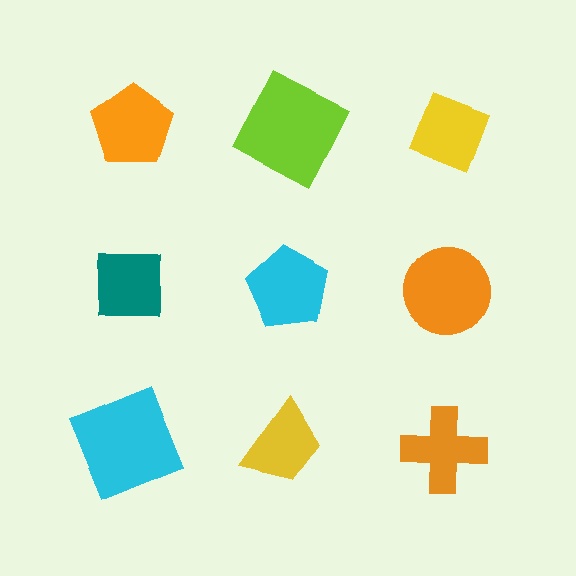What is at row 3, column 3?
An orange cross.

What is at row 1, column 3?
A yellow diamond.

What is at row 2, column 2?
A cyan pentagon.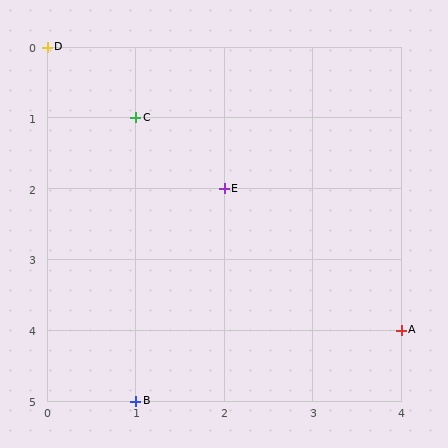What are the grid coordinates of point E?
Point E is at grid coordinates (2, 2).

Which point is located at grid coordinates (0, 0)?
Point D is at (0, 0).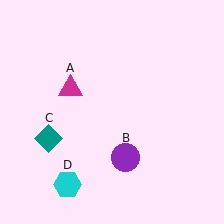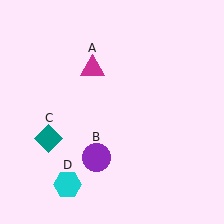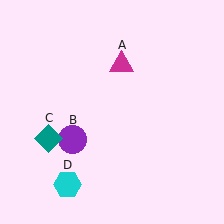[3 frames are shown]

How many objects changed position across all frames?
2 objects changed position: magenta triangle (object A), purple circle (object B).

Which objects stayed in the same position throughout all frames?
Teal diamond (object C) and cyan hexagon (object D) remained stationary.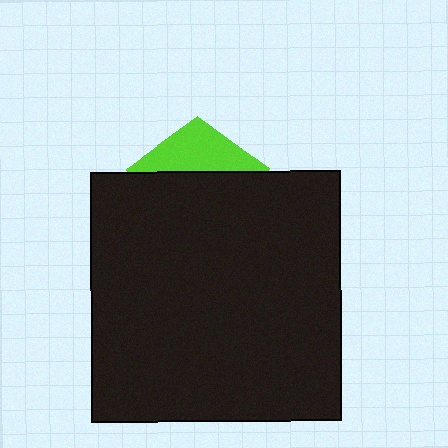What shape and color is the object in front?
The object in front is a black square.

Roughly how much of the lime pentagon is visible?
A small part of it is visible (roughly 31%).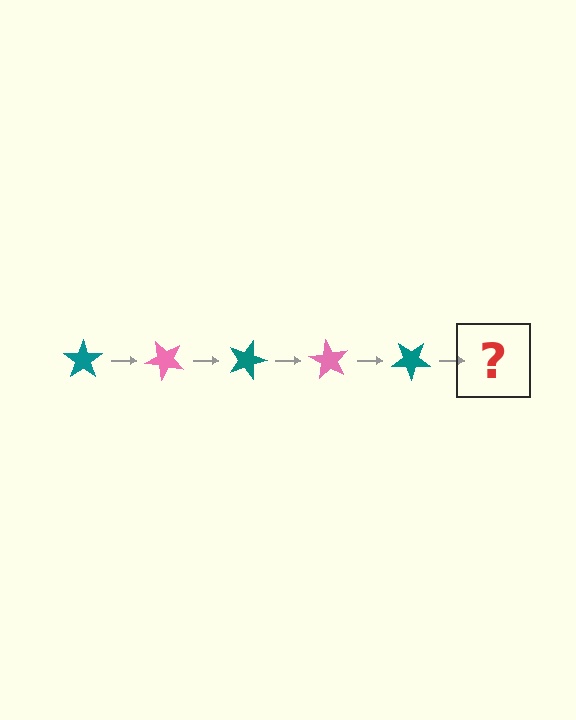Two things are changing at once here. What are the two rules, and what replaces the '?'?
The two rules are that it rotates 45 degrees each step and the color cycles through teal and pink. The '?' should be a pink star, rotated 225 degrees from the start.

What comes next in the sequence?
The next element should be a pink star, rotated 225 degrees from the start.